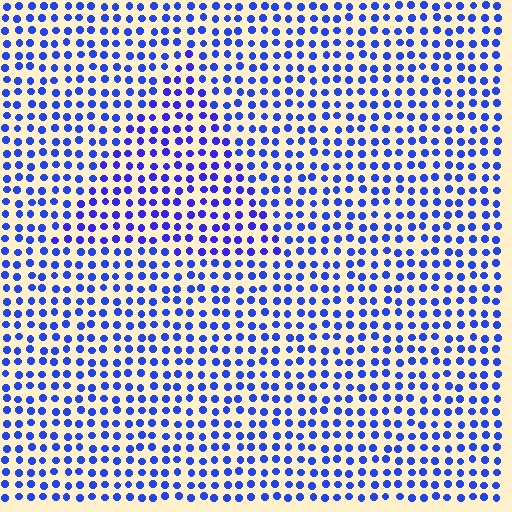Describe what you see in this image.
The image is filled with small blue elements in a uniform arrangement. A triangle-shaped region is visible where the elements are tinted to a slightly different hue, forming a subtle color boundary.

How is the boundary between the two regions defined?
The boundary is defined purely by a slight shift in hue (about 16 degrees). Spacing, size, and orientation are identical on both sides.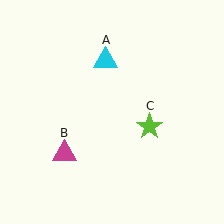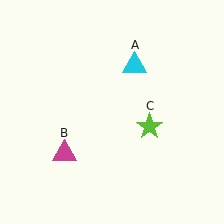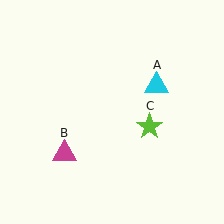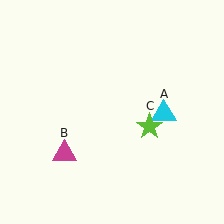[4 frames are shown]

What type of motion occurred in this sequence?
The cyan triangle (object A) rotated clockwise around the center of the scene.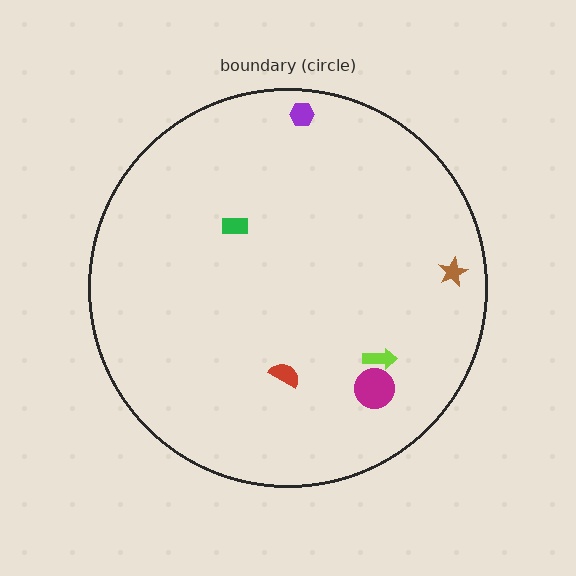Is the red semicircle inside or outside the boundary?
Inside.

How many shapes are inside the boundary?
6 inside, 0 outside.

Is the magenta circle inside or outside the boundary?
Inside.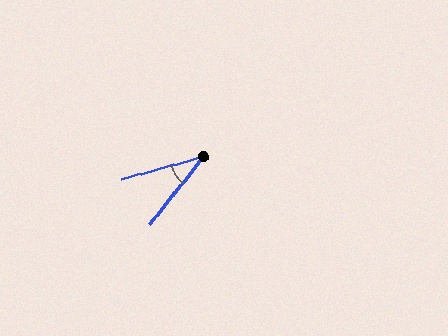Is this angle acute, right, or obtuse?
It is acute.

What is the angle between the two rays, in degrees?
Approximately 36 degrees.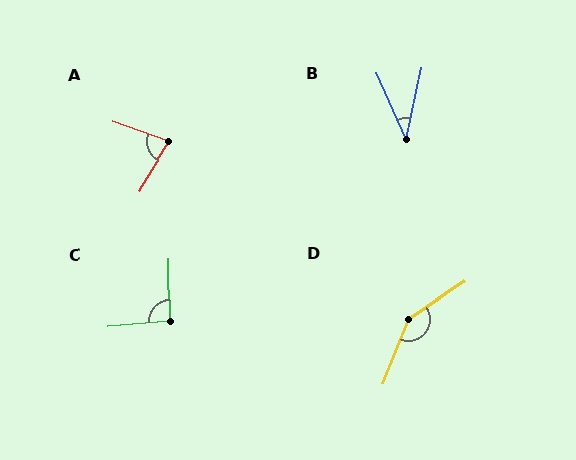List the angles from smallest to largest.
B (37°), A (78°), C (95°), D (145°).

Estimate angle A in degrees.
Approximately 78 degrees.